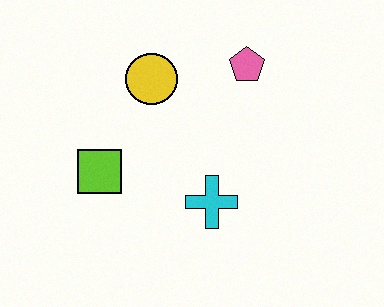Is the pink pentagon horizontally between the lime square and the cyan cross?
No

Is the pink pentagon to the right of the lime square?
Yes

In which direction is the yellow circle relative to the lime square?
The yellow circle is above the lime square.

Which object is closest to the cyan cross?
The lime square is closest to the cyan cross.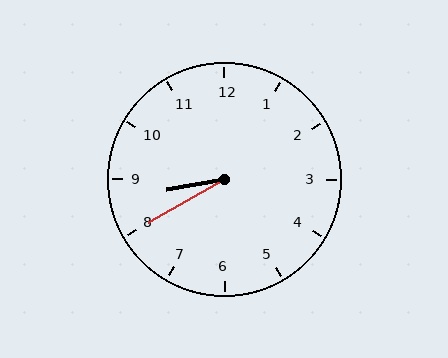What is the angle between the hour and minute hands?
Approximately 20 degrees.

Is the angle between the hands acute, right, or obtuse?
It is acute.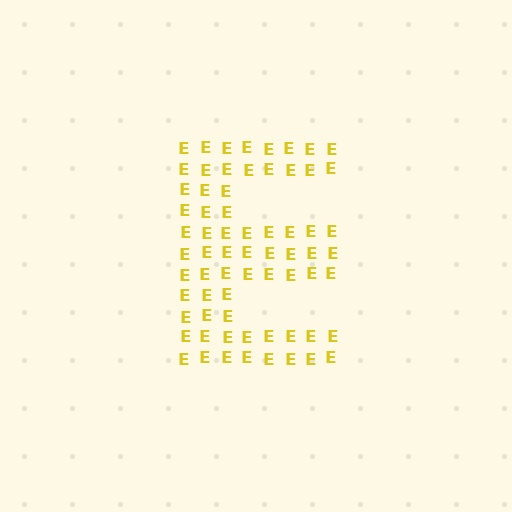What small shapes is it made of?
It is made of small letter E's.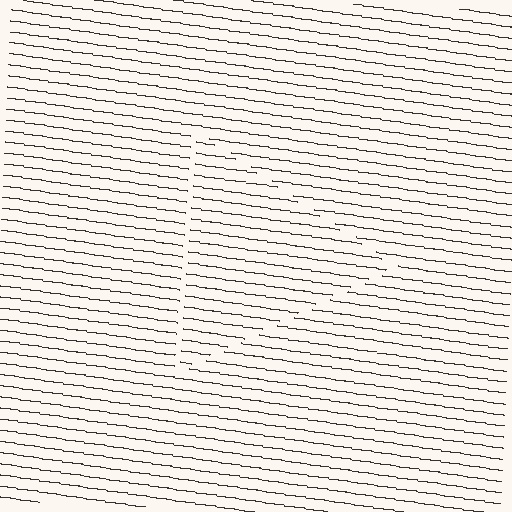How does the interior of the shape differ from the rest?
The interior of the shape contains the same grating, shifted by half a period — the contour is defined by the phase discontinuity where line-ends from the inner and outer gratings abut.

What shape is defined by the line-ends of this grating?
An illusory triangle. The interior of the shape contains the same grating, shifted by half a period — the contour is defined by the phase discontinuity where line-ends from the inner and outer gratings abut.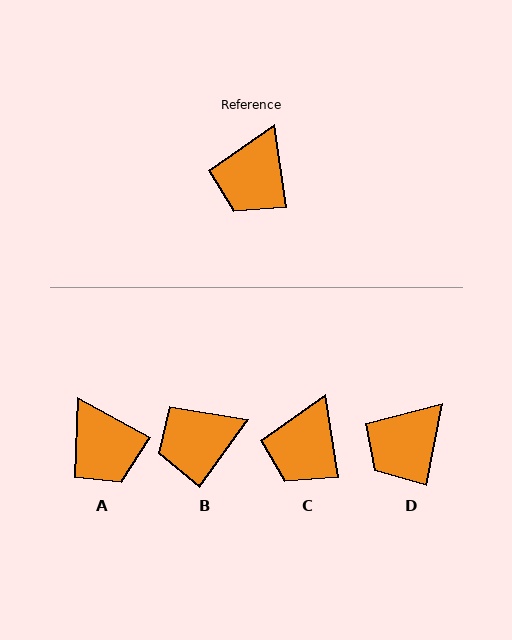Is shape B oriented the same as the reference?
No, it is off by about 44 degrees.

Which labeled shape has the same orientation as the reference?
C.